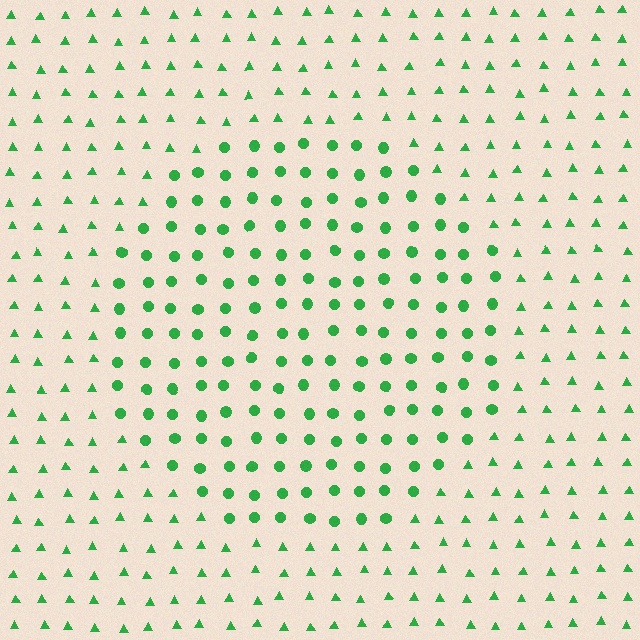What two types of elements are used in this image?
The image uses circles inside the circle region and triangles outside it.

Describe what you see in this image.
The image is filled with small green elements arranged in a uniform grid. A circle-shaped region contains circles, while the surrounding area contains triangles. The boundary is defined purely by the change in element shape.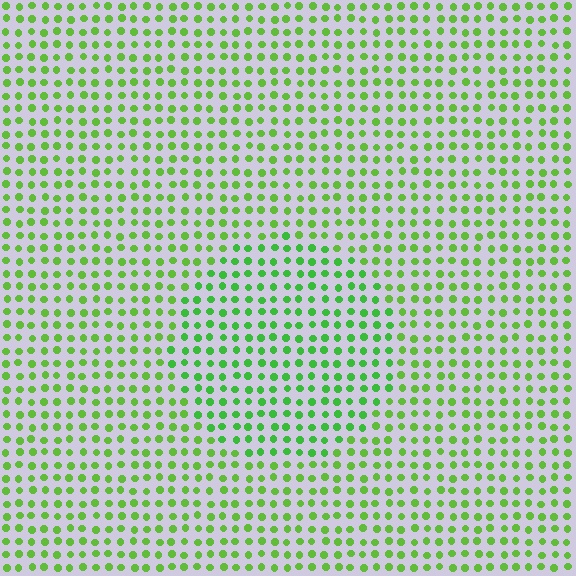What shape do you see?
I see a circle.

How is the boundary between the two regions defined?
The boundary is defined purely by a slight shift in hue (about 18 degrees). Spacing, size, and orientation are identical on both sides.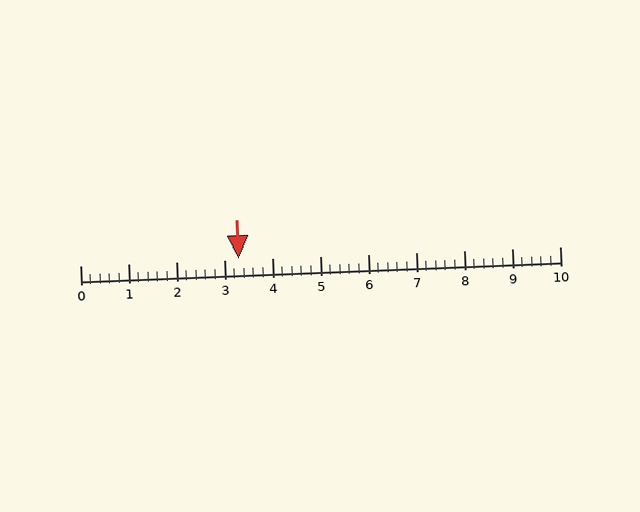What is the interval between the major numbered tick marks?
The major tick marks are spaced 1 units apart.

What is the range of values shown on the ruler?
The ruler shows values from 0 to 10.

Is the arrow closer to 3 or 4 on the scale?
The arrow is closer to 3.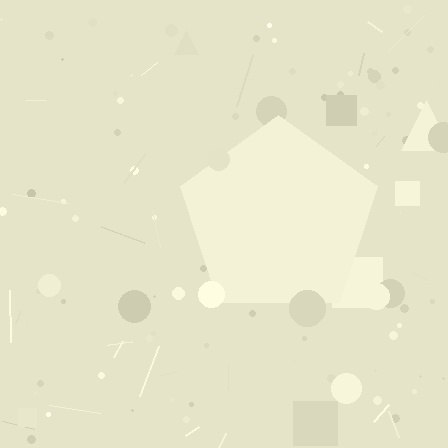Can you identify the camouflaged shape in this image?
The camouflaged shape is a pentagon.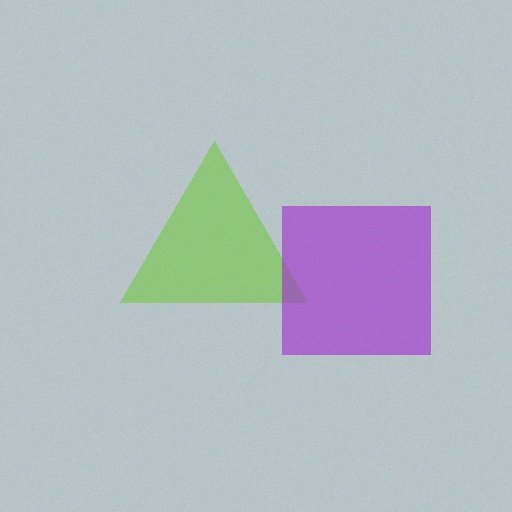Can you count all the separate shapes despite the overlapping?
Yes, there are 2 separate shapes.